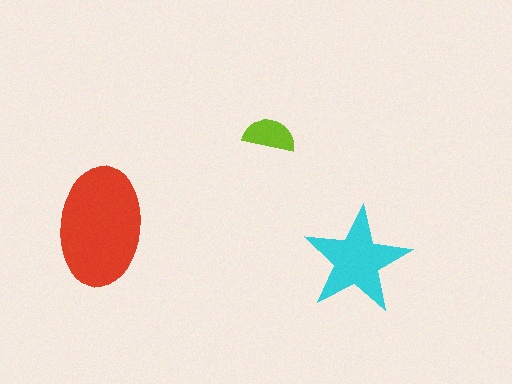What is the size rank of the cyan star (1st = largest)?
2nd.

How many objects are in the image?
There are 3 objects in the image.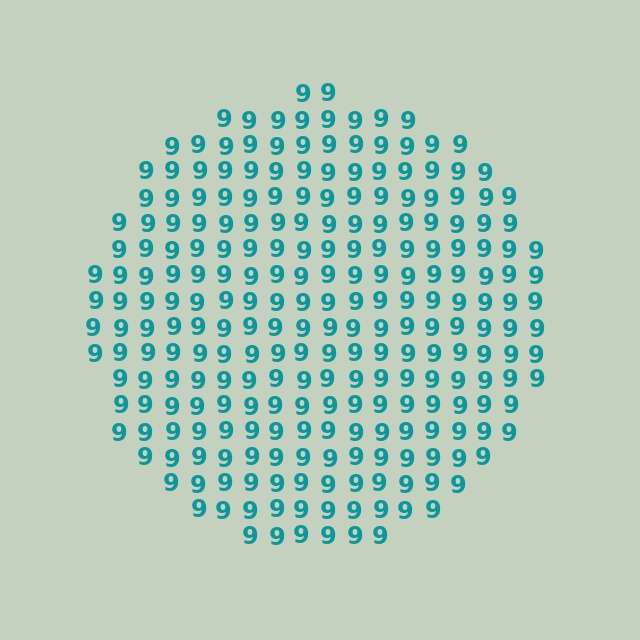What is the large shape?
The large shape is a circle.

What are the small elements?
The small elements are digit 9's.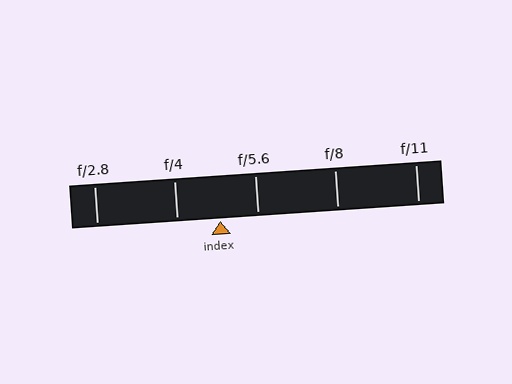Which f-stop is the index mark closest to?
The index mark is closest to f/5.6.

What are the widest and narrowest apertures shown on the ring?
The widest aperture shown is f/2.8 and the narrowest is f/11.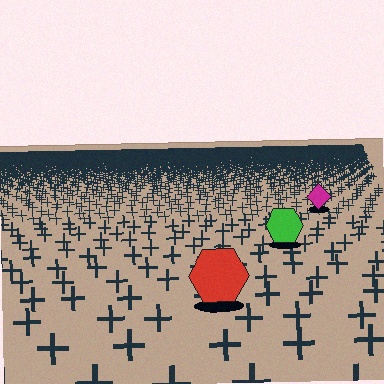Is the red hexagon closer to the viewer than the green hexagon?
Yes. The red hexagon is closer — you can tell from the texture gradient: the ground texture is coarser near it.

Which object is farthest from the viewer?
The magenta diamond is farthest from the viewer. It appears smaller and the ground texture around it is denser.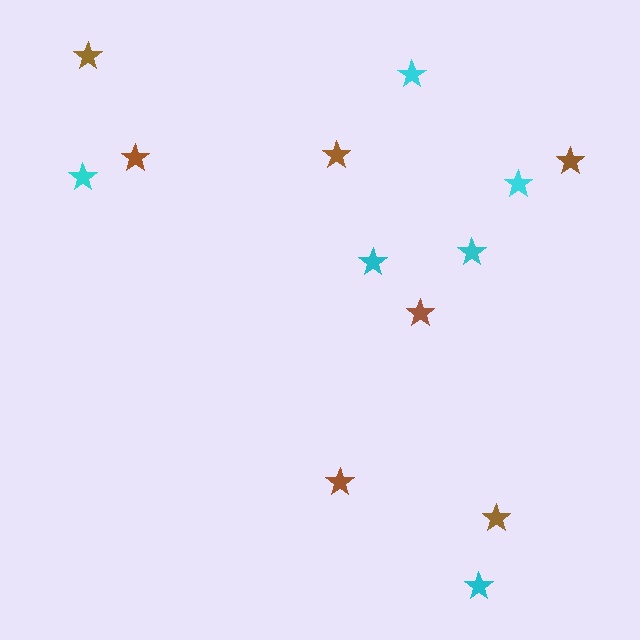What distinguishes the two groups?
There are 2 groups: one group of brown stars (7) and one group of cyan stars (6).